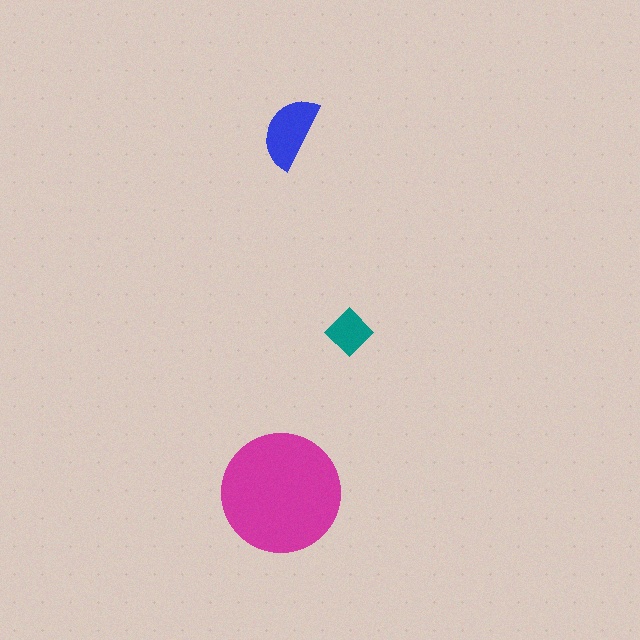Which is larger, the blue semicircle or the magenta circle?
The magenta circle.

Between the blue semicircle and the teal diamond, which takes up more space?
The blue semicircle.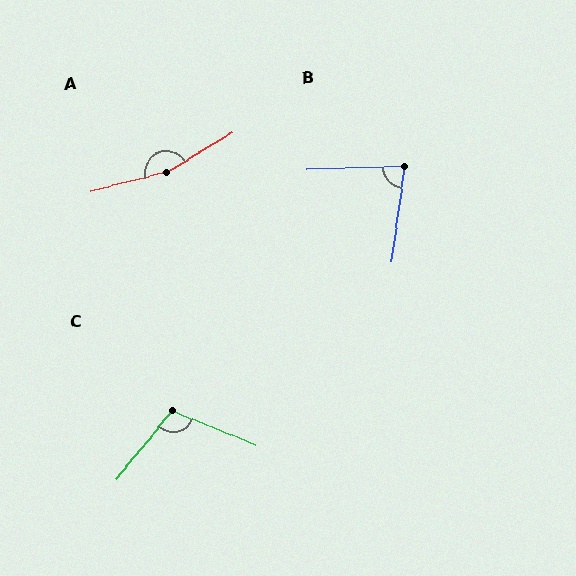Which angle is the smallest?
B, at approximately 80 degrees.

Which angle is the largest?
A, at approximately 163 degrees.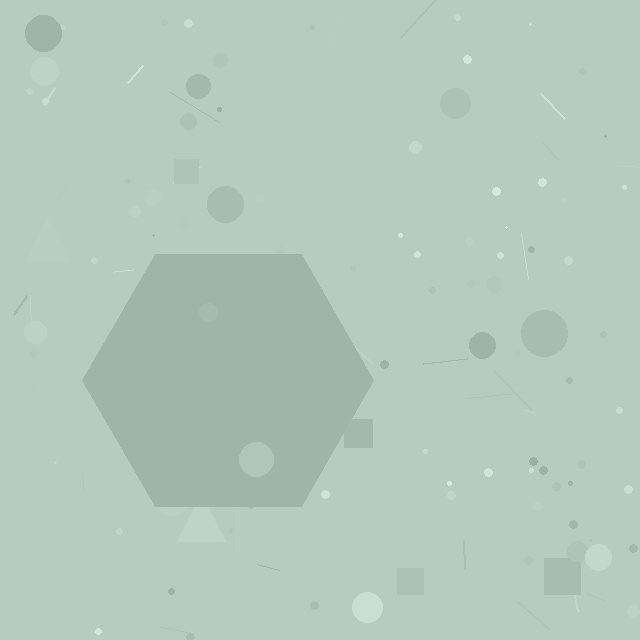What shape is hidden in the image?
A hexagon is hidden in the image.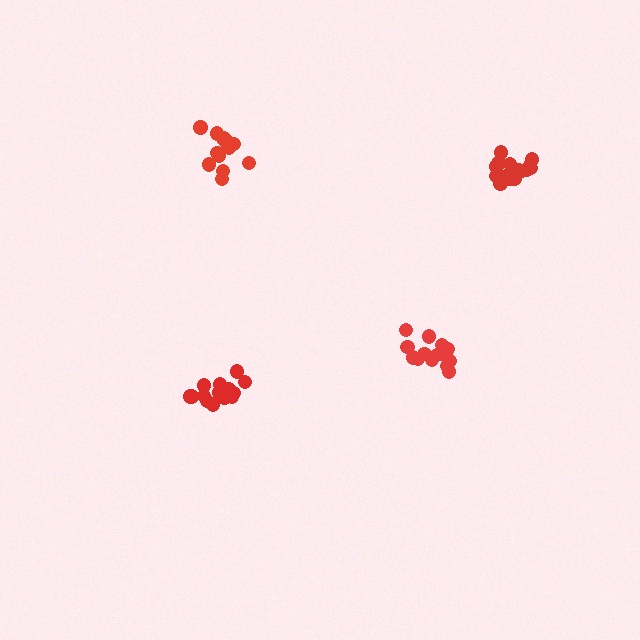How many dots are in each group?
Group 1: 15 dots, Group 2: 12 dots, Group 3: 14 dots, Group 4: 15 dots (56 total).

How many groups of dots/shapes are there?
There are 4 groups.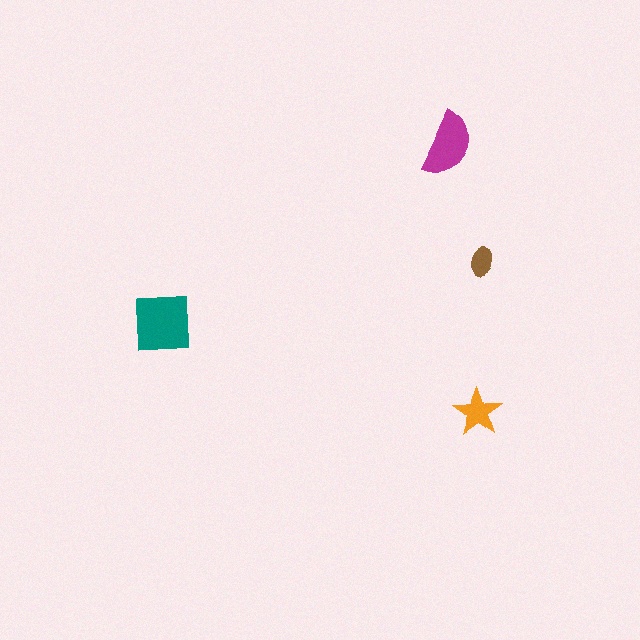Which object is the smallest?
The brown ellipse.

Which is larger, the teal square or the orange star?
The teal square.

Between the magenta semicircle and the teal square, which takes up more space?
The teal square.